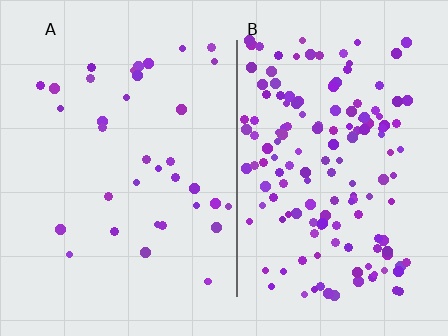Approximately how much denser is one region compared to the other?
Approximately 4.2× — region B over region A.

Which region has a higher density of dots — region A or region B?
B (the right).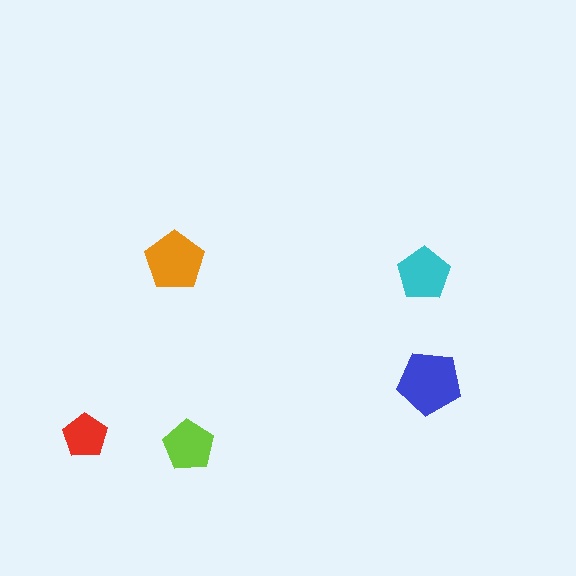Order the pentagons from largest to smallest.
the blue one, the orange one, the cyan one, the lime one, the red one.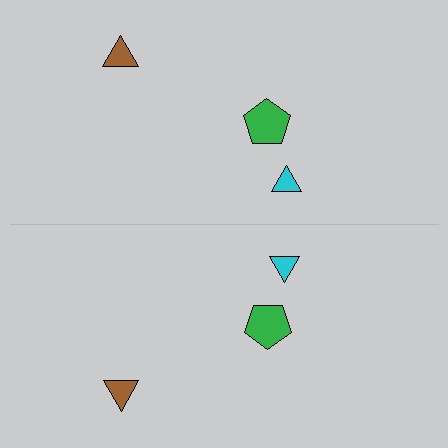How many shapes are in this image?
There are 6 shapes in this image.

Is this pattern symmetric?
Yes, this pattern has bilateral (reflection) symmetry.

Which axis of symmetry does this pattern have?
The pattern has a horizontal axis of symmetry running through the center of the image.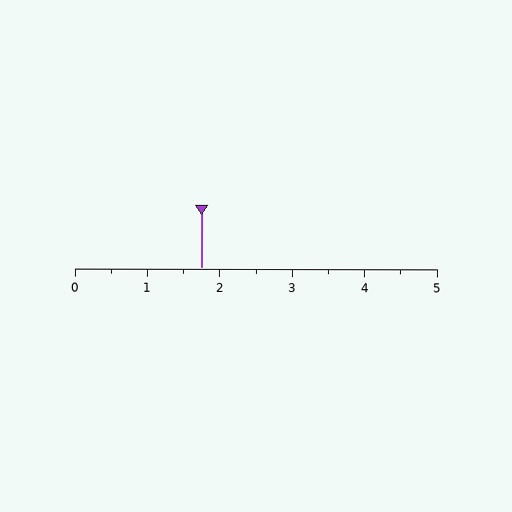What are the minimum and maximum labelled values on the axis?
The axis runs from 0 to 5.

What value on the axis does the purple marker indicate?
The marker indicates approximately 1.8.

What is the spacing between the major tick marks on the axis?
The major ticks are spaced 1 apart.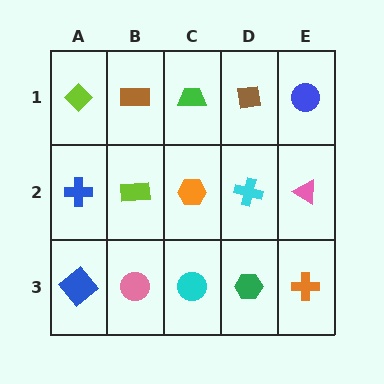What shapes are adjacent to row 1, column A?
A blue cross (row 2, column A), a brown rectangle (row 1, column B).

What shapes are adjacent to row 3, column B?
A lime rectangle (row 2, column B), a blue diamond (row 3, column A), a cyan circle (row 3, column C).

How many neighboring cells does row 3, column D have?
3.